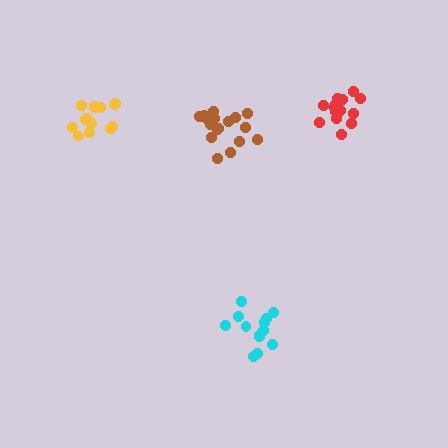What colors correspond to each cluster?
The clusters are colored: cyan, yellow, brown, red.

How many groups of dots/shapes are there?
There are 4 groups.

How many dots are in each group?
Group 1: 13 dots, Group 2: 14 dots, Group 3: 17 dots, Group 4: 16 dots (60 total).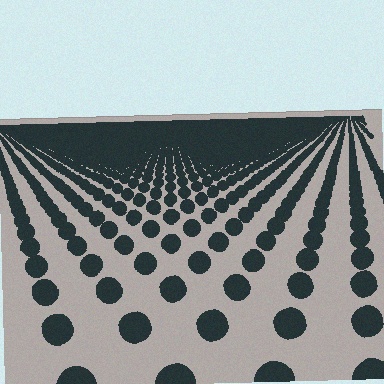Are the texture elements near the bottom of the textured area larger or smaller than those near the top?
Larger. Near the bottom, elements are closer to the viewer and appear at a bigger on-screen size.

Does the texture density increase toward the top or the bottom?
Density increases toward the top.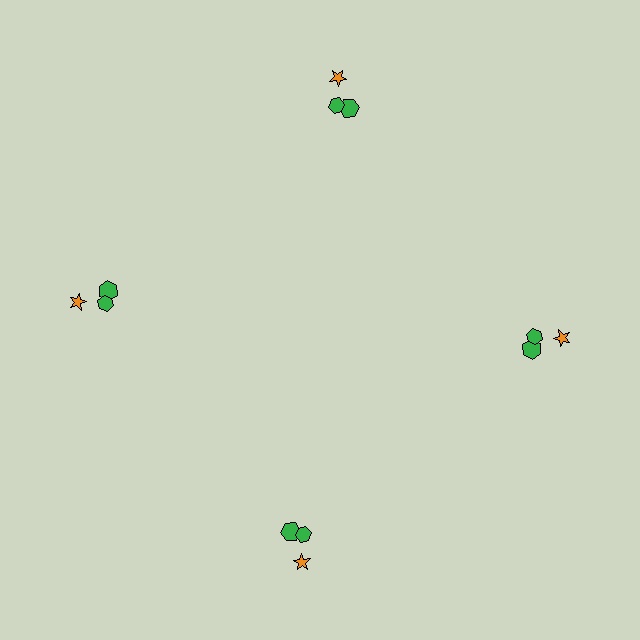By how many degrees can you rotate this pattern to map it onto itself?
The pattern maps onto itself every 90 degrees of rotation.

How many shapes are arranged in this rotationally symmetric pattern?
There are 12 shapes, arranged in 4 groups of 3.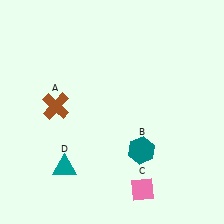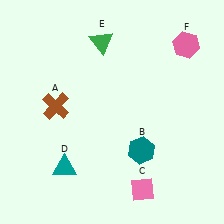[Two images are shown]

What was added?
A green triangle (E), a pink hexagon (F) were added in Image 2.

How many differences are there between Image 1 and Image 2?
There are 2 differences between the two images.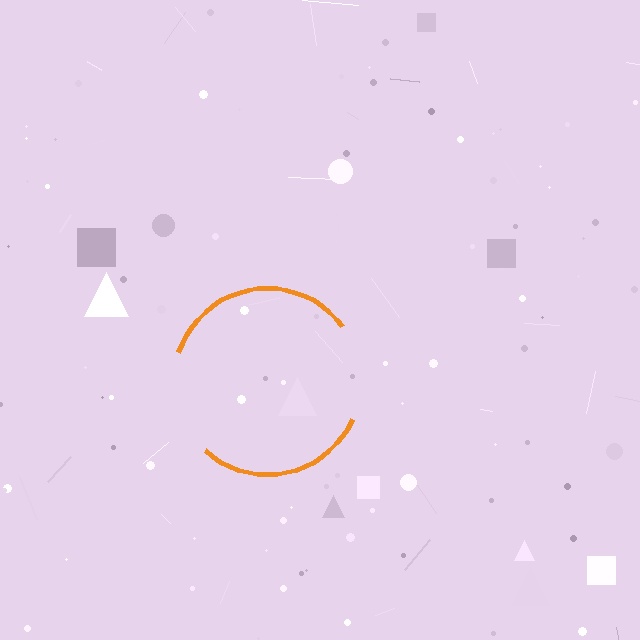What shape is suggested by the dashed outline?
The dashed outline suggests a circle.